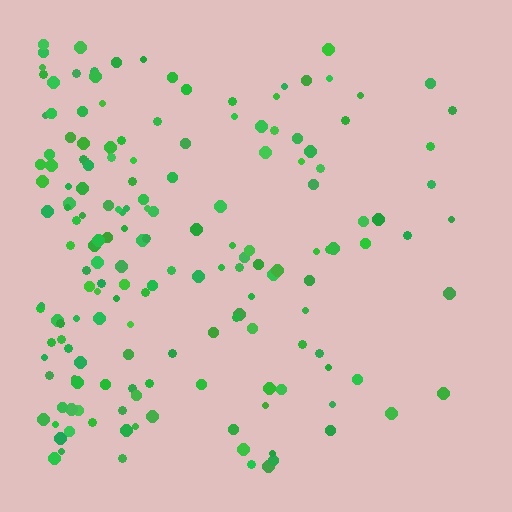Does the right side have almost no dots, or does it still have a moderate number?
Still a moderate number, just noticeably fewer than the left.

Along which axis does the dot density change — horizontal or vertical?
Horizontal.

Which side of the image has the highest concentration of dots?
The left.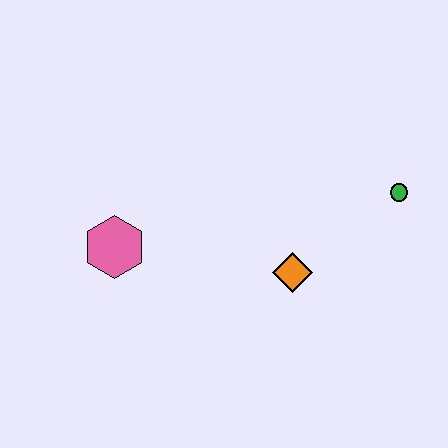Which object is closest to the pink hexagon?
The orange diamond is closest to the pink hexagon.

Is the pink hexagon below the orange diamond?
No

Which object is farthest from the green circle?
The pink hexagon is farthest from the green circle.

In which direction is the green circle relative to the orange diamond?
The green circle is to the right of the orange diamond.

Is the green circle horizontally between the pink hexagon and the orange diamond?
No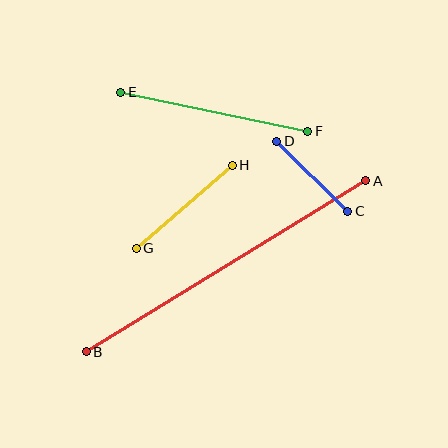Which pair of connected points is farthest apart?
Points A and B are farthest apart.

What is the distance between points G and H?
The distance is approximately 126 pixels.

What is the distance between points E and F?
The distance is approximately 191 pixels.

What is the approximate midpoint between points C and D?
The midpoint is at approximately (312, 176) pixels.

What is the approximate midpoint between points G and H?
The midpoint is at approximately (184, 207) pixels.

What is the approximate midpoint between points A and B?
The midpoint is at approximately (226, 266) pixels.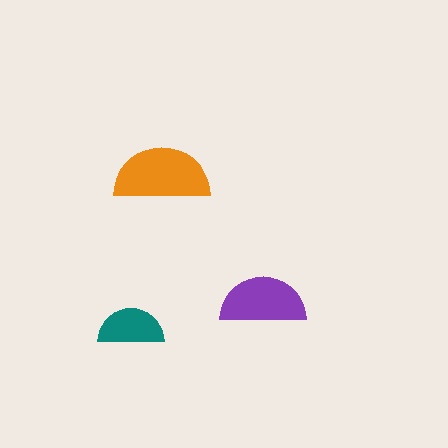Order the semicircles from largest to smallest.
the orange one, the purple one, the teal one.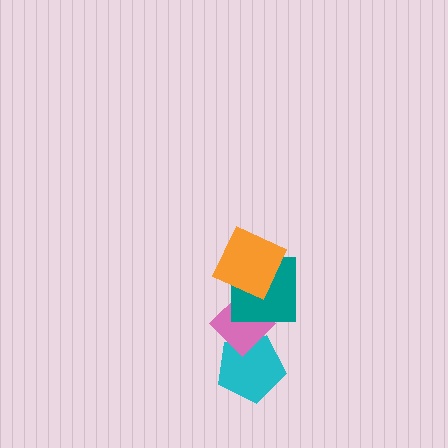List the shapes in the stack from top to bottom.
From top to bottom: the orange square, the teal square, the pink diamond, the cyan pentagon.